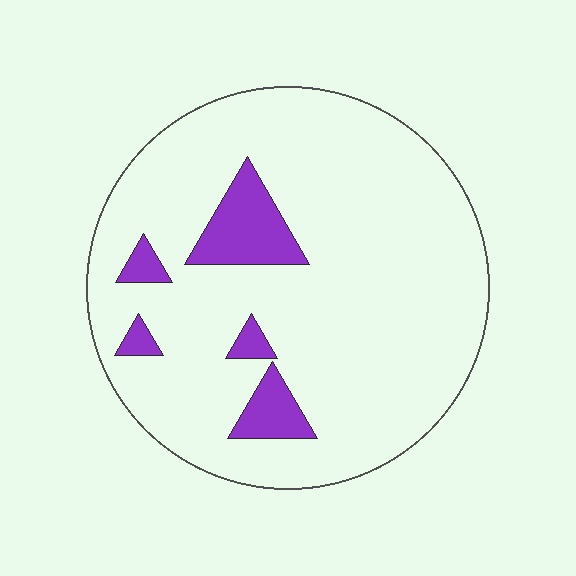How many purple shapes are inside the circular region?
5.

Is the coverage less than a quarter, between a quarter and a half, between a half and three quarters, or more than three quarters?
Less than a quarter.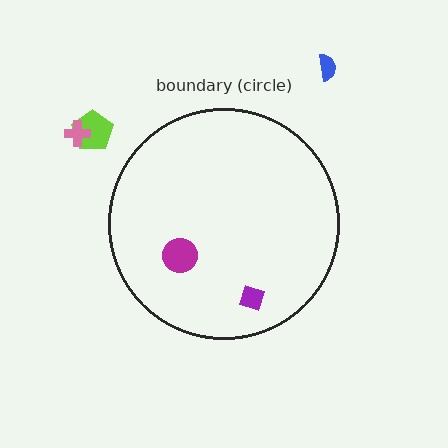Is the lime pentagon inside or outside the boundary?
Outside.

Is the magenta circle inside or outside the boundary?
Inside.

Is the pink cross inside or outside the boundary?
Outside.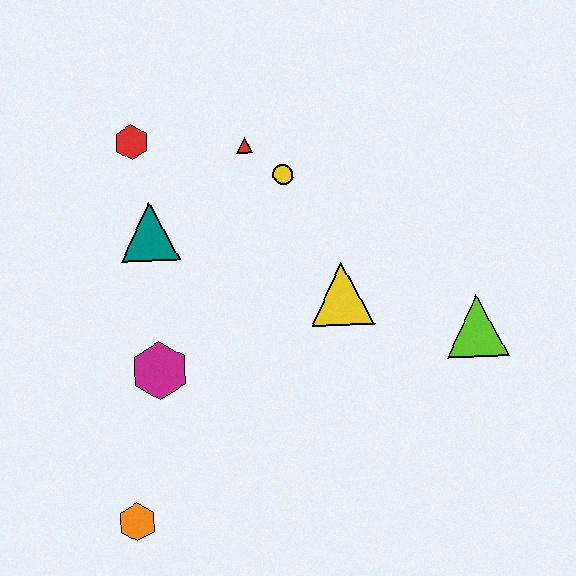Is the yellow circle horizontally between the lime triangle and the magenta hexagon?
Yes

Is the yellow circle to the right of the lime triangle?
No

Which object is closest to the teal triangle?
The red hexagon is closest to the teal triangle.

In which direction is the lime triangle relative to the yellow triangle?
The lime triangle is to the right of the yellow triangle.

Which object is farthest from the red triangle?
The orange hexagon is farthest from the red triangle.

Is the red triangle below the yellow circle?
No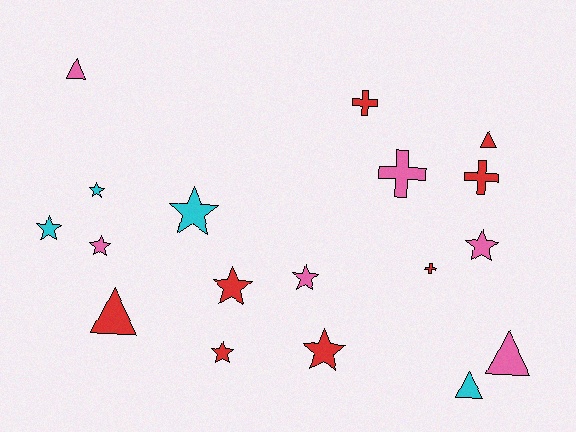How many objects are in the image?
There are 18 objects.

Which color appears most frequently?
Red, with 8 objects.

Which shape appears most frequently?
Star, with 9 objects.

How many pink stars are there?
There are 3 pink stars.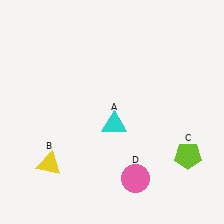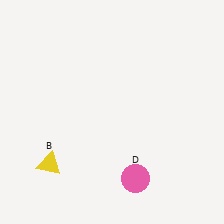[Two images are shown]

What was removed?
The lime pentagon (C), the cyan triangle (A) were removed in Image 2.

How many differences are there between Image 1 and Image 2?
There are 2 differences between the two images.